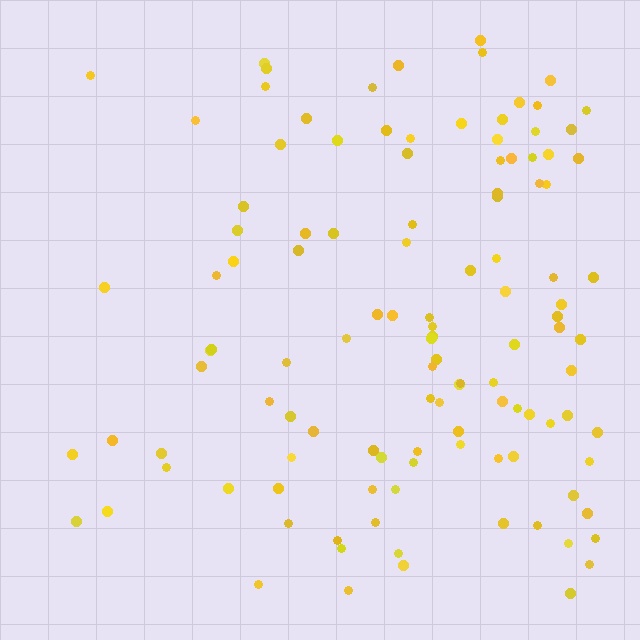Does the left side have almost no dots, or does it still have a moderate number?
Still a moderate number, just noticeably fewer than the right.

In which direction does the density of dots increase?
From left to right, with the right side densest.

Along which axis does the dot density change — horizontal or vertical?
Horizontal.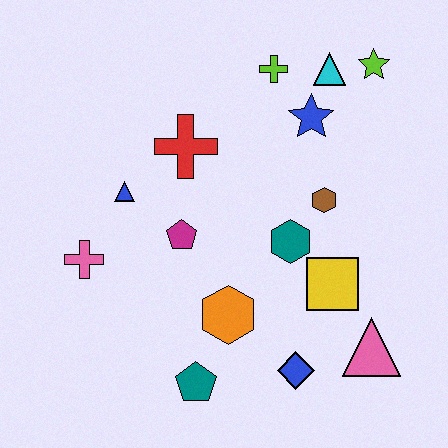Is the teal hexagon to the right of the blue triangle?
Yes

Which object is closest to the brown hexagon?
The teal hexagon is closest to the brown hexagon.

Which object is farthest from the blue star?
The teal pentagon is farthest from the blue star.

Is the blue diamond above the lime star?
No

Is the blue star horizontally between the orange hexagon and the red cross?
No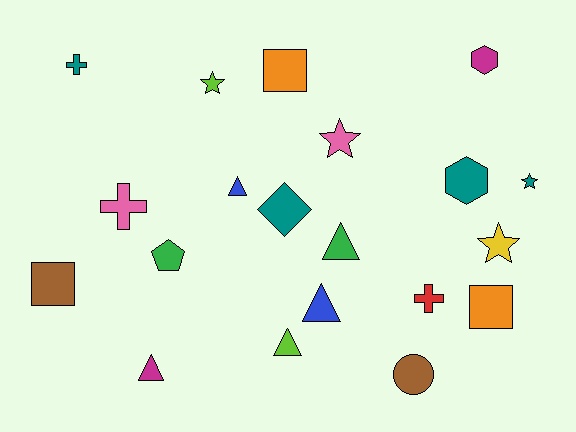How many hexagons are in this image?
There are 2 hexagons.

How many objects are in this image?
There are 20 objects.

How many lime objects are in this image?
There are 2 lime objects.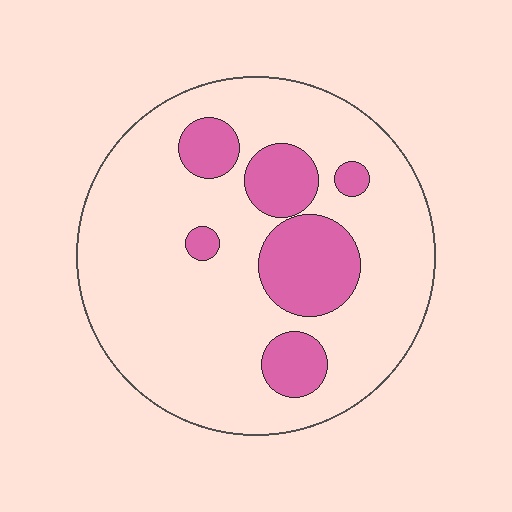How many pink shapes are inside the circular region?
6.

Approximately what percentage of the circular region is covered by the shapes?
Approximately 20%.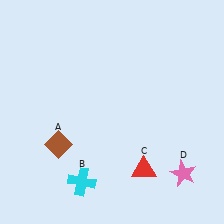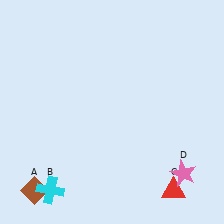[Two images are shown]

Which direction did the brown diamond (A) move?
The brown diamond (A) moved down.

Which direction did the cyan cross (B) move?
The cyan cross (B) moved left.